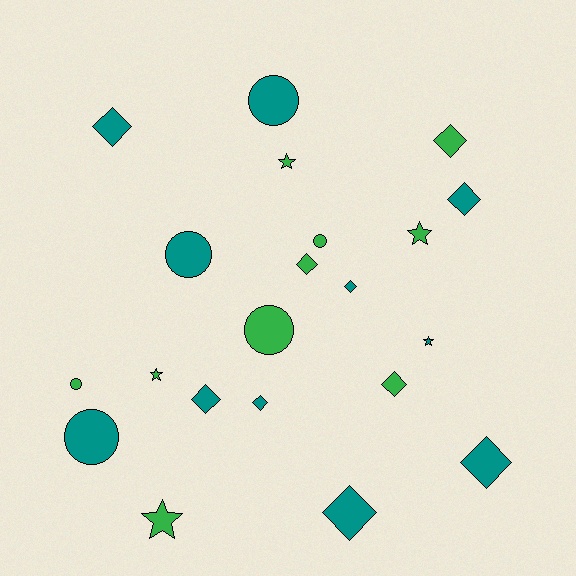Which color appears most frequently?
Teal, with 11 objects.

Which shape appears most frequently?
Diamond, with 10 objects.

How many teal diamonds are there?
There are 7 teal diamonds.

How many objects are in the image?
There are 21 objects.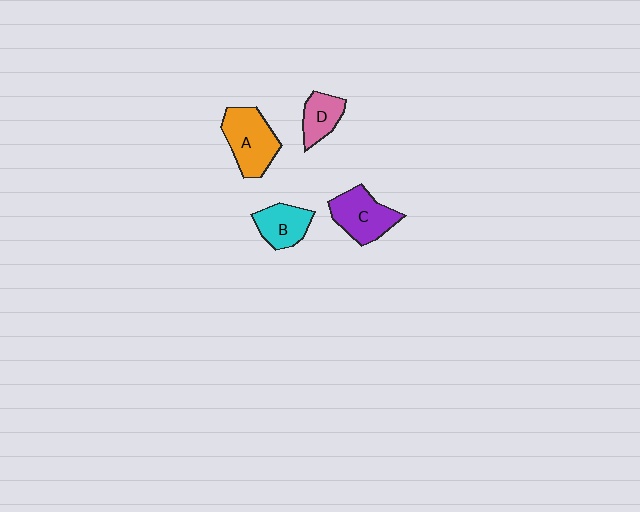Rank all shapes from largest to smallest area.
From largest to smallest: A (orange), C (purple), B (cyan), D (pink).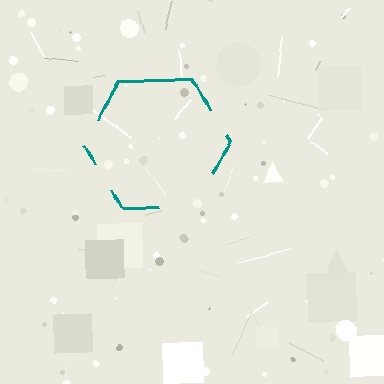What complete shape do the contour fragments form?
The contour fragments form a hexagon.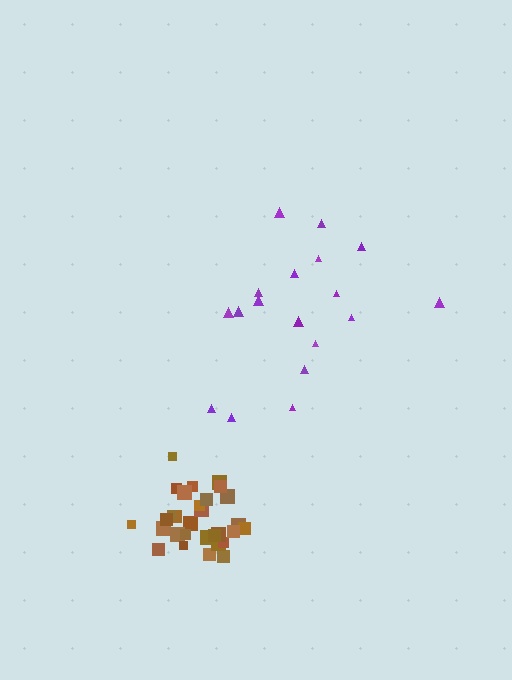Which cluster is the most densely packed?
Brown.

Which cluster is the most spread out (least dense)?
Purple.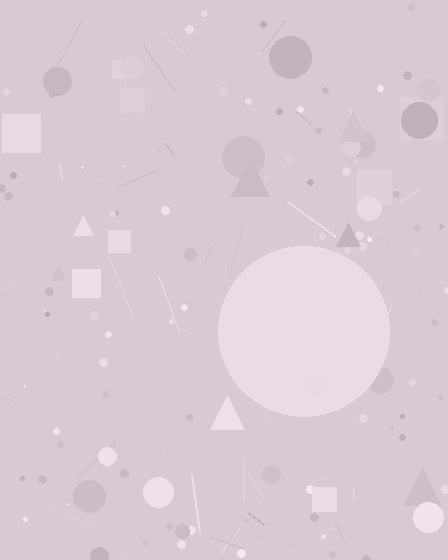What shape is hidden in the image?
A circle is hidden in the image.